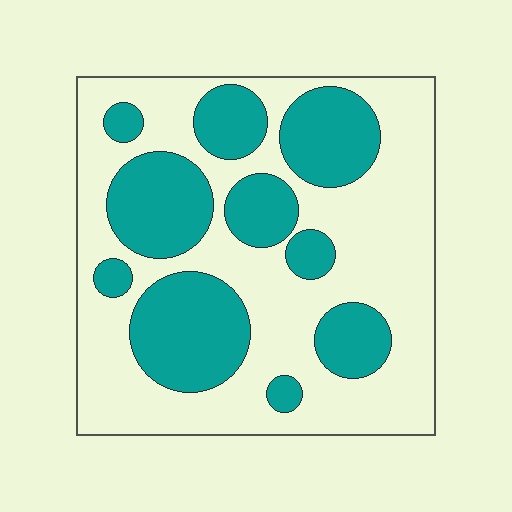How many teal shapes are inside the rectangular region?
10.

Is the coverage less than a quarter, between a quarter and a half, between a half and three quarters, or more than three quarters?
Between a quarter and a half.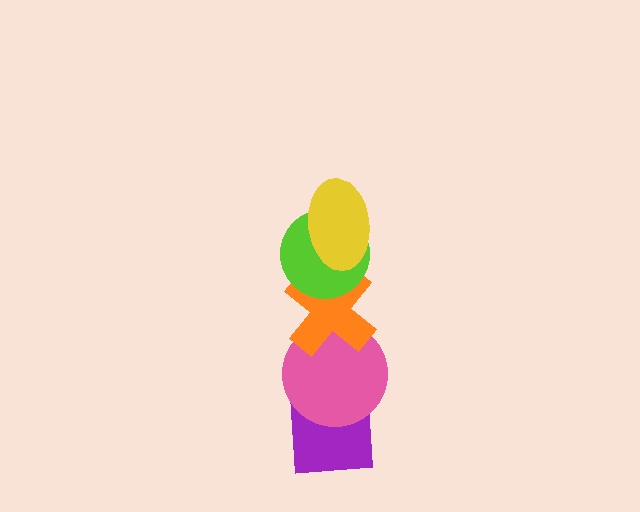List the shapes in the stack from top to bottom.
From top to bottom: the yellow ellipse, the lime circle, the orange cross, the pink circle, the purple square.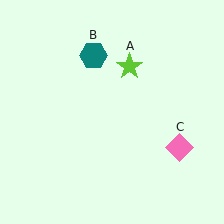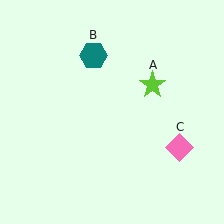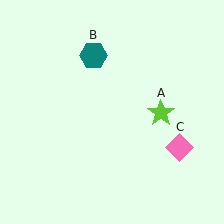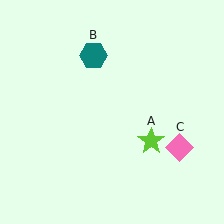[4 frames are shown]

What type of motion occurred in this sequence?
The lime star (object A) rotated clockwise around the center of the scene.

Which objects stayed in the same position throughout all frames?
Teal hexagon (object B) and pink diamond (object C) remained stationary.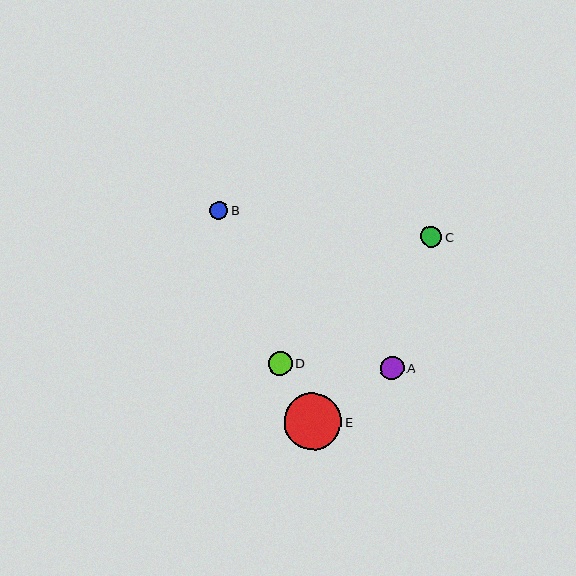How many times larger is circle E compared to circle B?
Circle E is approximately 3.1 times the size of circle B.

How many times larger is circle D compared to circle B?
Circle D is approximately 1.3 times the size of circle B.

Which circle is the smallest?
Circle B is the smallest with a size of approximately 18 pixels.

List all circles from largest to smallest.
From largest to smallest: E, D, A, C, B.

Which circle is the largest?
Circle E is the largest with a size of approximately 57 pixels.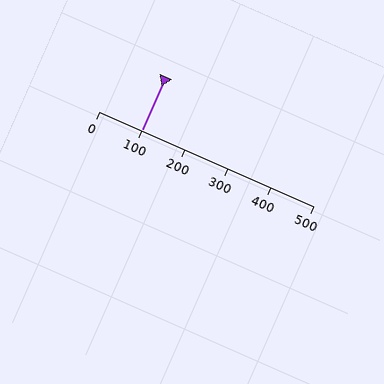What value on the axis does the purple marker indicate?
The marker indicates approximately 100.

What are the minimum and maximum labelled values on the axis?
The axis runs from 0 to 500.